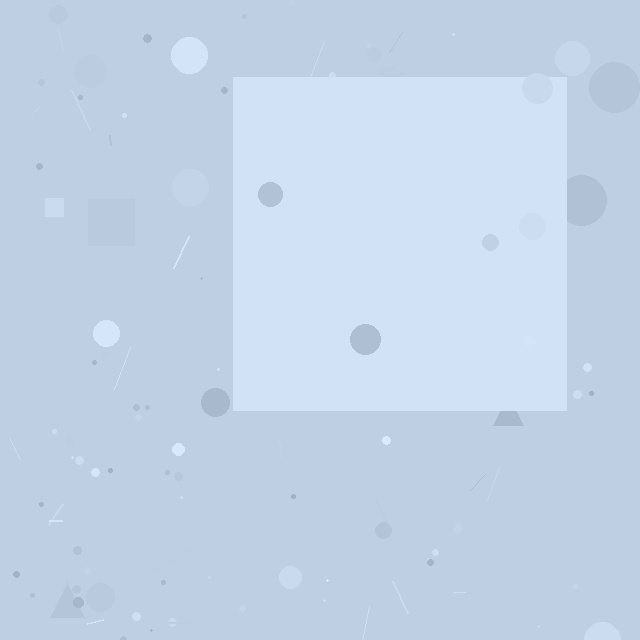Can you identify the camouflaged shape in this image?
The camouflaged shape is a square.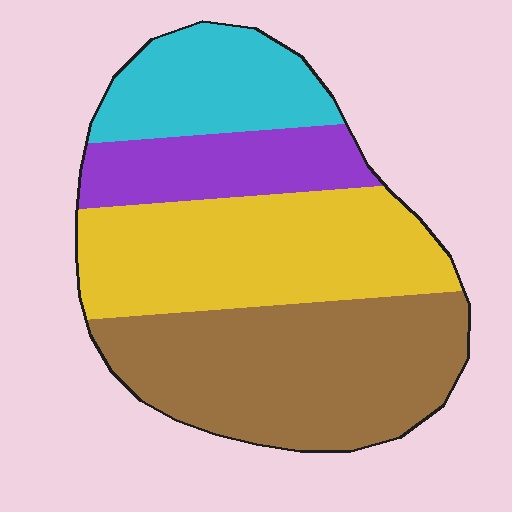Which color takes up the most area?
Brown, at roughly 35%.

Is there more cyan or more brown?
Brown.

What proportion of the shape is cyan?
Cyan covers 17% of the shape.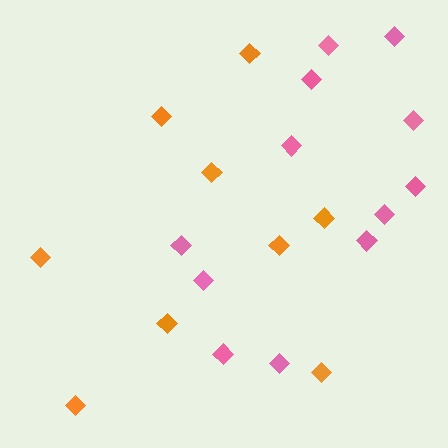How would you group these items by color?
There are 2 groups: one group of orange diamonds (9) and one group of pink diamonds (12).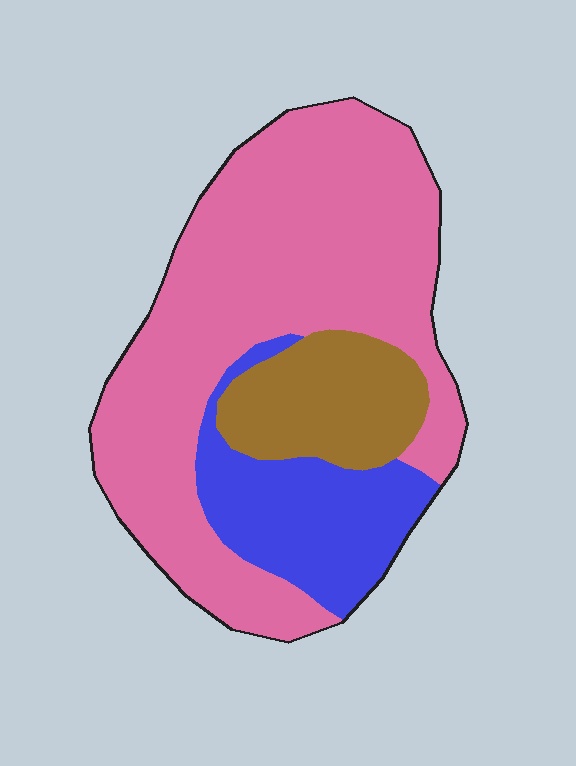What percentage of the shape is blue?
Blue covers 20% of the shape.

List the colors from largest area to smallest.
From largest to smallest: pink, blue, brown.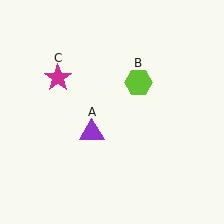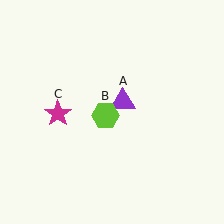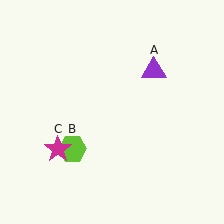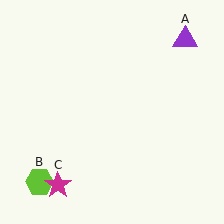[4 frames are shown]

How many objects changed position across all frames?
3 objects changed position: purple triangle (object A), lime hexagon (object B), magenta star (object C).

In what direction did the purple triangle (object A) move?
The purple triangle (object A) moved up and to the right.